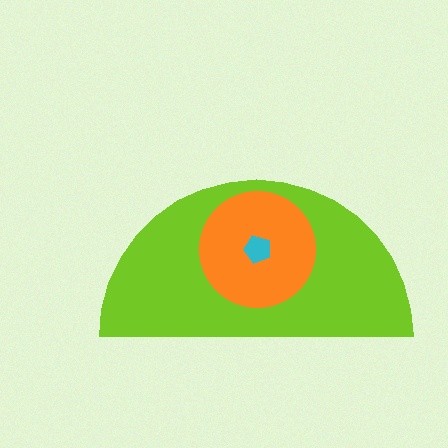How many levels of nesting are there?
3.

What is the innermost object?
The cyan pentagon.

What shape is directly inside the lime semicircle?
The orange circle.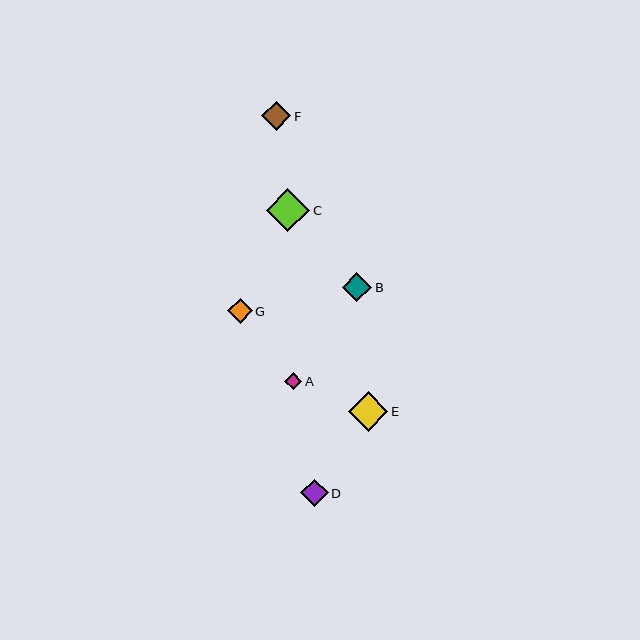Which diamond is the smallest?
Diamond A is the smallest with a size of approximately 17 pixels.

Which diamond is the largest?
Diamond C is the largest with a size of approximately 43 pixels.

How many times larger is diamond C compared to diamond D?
Diamond C is approximately 1.6 times the size of diamond D.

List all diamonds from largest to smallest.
From largest to smallest: C, E, B, F, D, G, A.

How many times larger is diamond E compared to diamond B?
Diamond E is approximately 1.3 times the size of diamond B.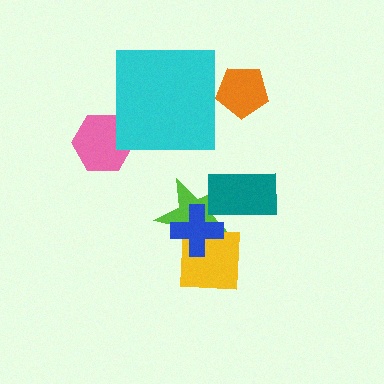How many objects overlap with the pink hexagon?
0 objects overlap with the pink hexagon.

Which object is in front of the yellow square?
The blue cross is in front of the yellow square.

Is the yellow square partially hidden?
Yes, it is partially covered by another shape.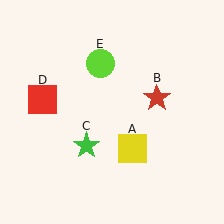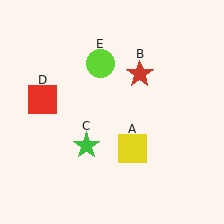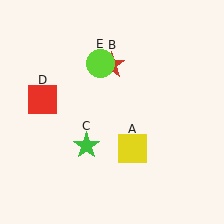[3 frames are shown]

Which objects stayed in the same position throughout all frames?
Yellow square (object A) and green star (object C) and red square (object D) and lime circle (object E) remained stationary.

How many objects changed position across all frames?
1 object changed position: red star (object B).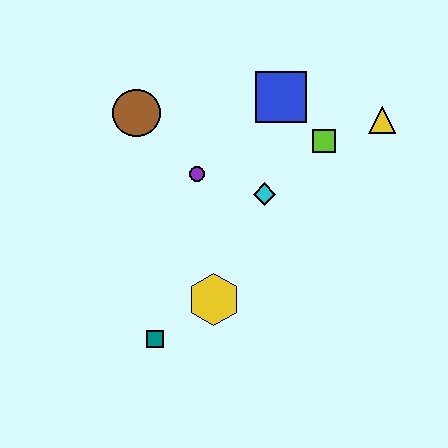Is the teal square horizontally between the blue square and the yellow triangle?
No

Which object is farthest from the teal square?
The yellow triangle is farthest from the teal square.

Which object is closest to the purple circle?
The cyan diamond is closest to the purple circle.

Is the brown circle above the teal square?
Yes